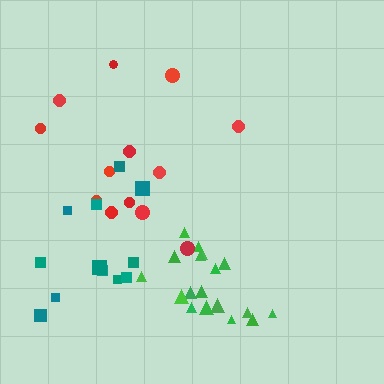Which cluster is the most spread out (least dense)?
Teal.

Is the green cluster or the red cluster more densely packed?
Green.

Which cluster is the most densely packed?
Green.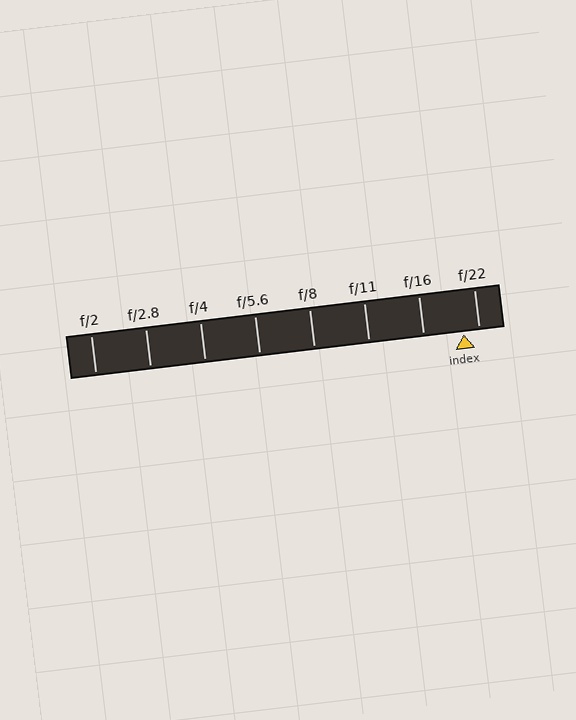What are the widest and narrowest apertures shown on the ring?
The widest aperture shown is f/2 and the narrowest is f/22.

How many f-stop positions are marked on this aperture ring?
There are 8 f-stop positions marked.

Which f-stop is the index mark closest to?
The index mark is closest to f/22.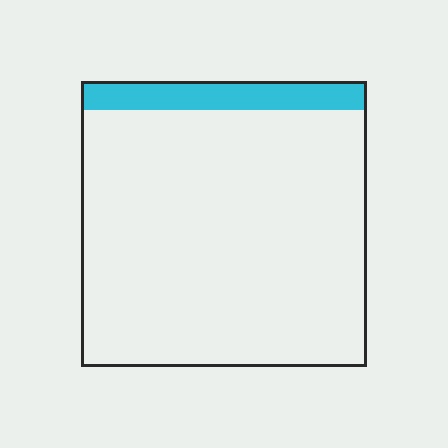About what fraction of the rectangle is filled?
About one tenth (1/10).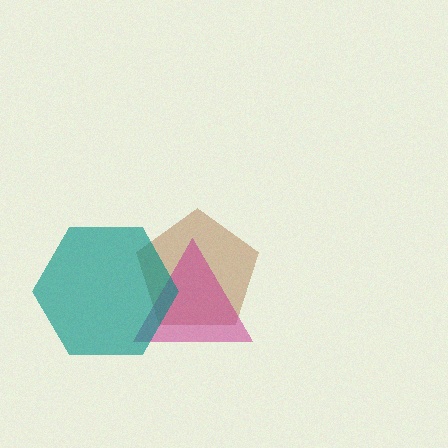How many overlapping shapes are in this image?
There are 3 overlapping shapes in the image.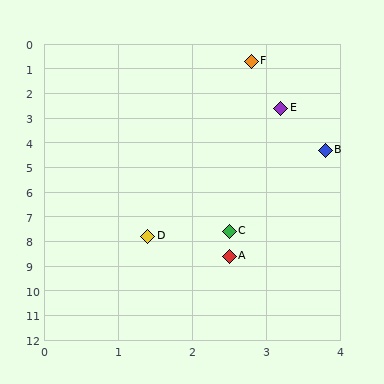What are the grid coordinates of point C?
Point C is at approximately (2.5, 7.6).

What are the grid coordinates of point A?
Point A is at approximately (2.5, 8.6).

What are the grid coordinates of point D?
Point D is at approximately (1.4, 7.8).